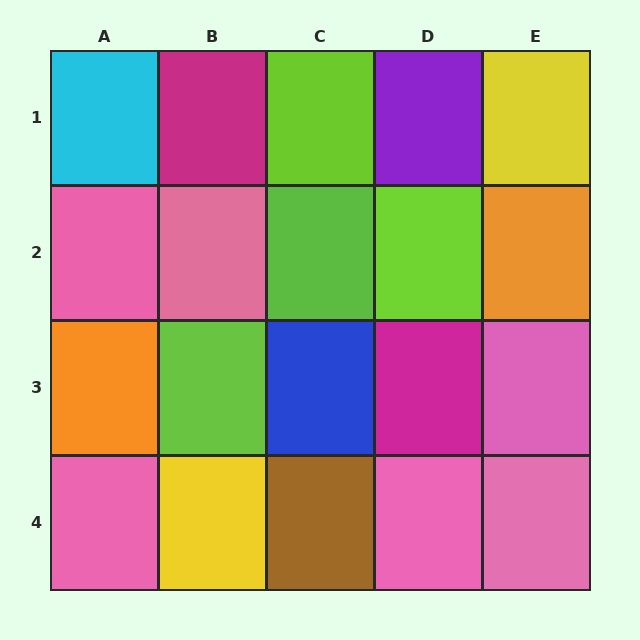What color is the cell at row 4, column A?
Pink.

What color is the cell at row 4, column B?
Yellow.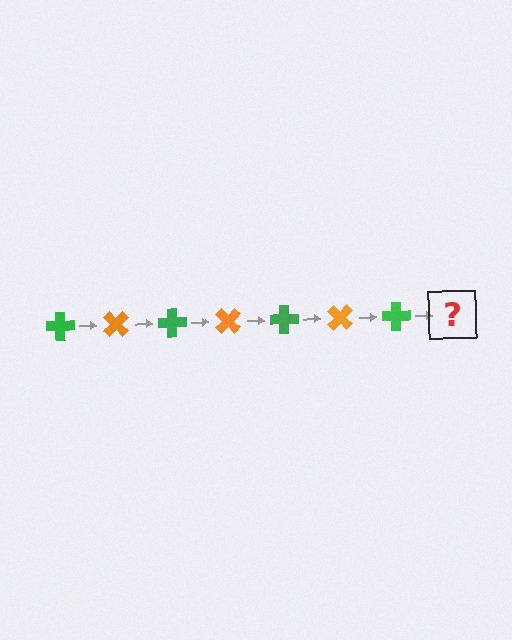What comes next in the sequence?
The next element should be an orange cross, rotated 315 degrees from the start.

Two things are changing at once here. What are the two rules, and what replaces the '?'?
The two rules are that it rotates 45 degrees each step and the color cycles through green and orange. The '?' should be an orange cross, rotated 315 degrees from the start.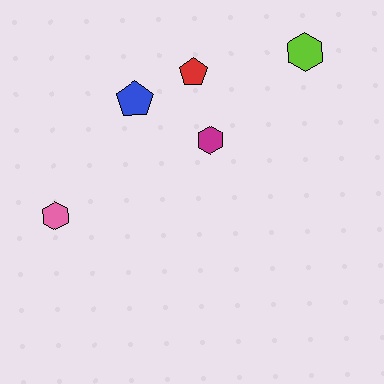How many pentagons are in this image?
There are 2 pentagons.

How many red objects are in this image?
There is 1 red object.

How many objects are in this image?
There are 5 objects.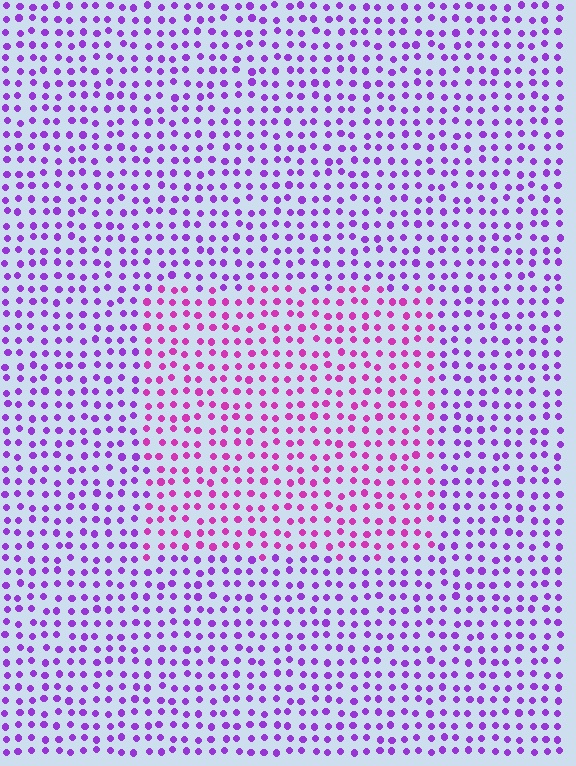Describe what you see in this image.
The image is filled with small purple elements in a uniform arrangement. A rectangle-shaped region is visible where the elements are tinted to a slightly different hue, forming a subtle color boundary.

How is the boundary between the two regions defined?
The boundary is defined purely by a slight shift in hue (about 35 degrees). Spacing, size, and orientation are identical on both sides.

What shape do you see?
I see a rectangle.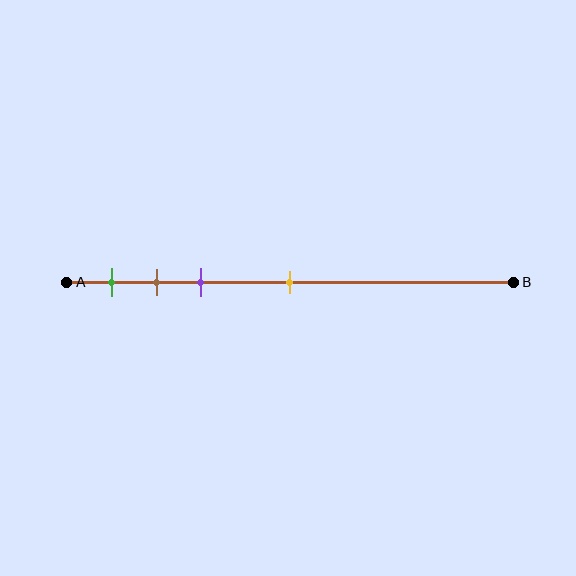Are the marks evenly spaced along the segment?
No, the marks are not evenly spaced.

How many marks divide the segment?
There are 4 marks dividing the segment.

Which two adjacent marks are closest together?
The brown and purple marks are the closest adjacent pair.